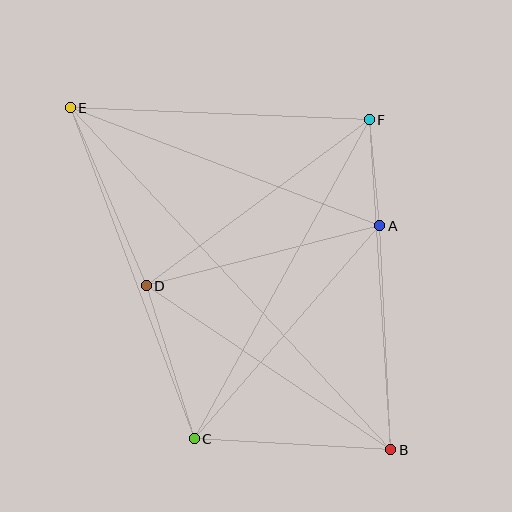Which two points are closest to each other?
Points A and F are closest to each other.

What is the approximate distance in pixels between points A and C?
The distance between A and C is approximately 282 pixels.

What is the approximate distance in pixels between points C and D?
The distance between C and D is approximately 160 pixels.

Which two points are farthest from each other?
Points B and E are farthest from each other.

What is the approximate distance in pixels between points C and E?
The distance between C and E is approximately 353 pixels.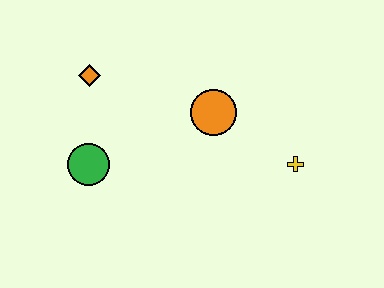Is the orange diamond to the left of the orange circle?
Yes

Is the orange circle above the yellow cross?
Yes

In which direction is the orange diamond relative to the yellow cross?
The orange diamond is to the left of the yellow cross.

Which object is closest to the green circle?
The orange diamond is closest to the green circle.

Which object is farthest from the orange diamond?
The yellow cross is farthest from the orange diamond.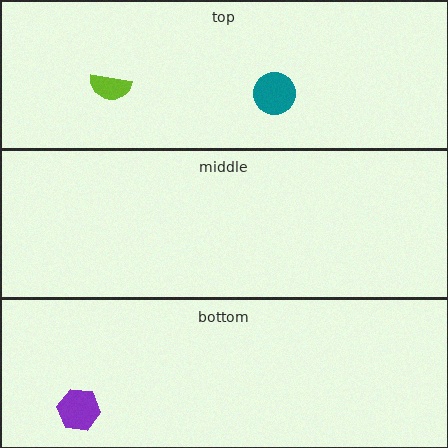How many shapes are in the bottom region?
1.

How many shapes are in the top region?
2.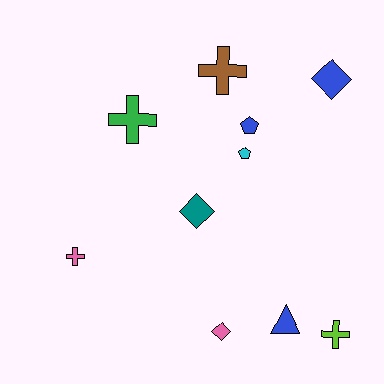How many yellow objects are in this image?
There are no yellow objects.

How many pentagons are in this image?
There are 2 pentagons.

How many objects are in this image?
There are 10 objects.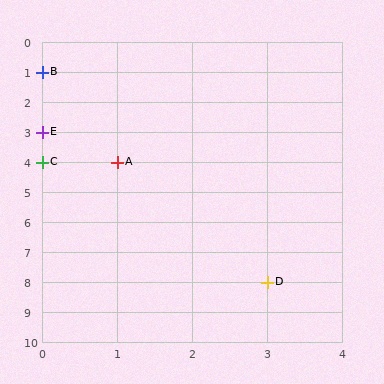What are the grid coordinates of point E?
Point E is at grid coordinates (0, 3).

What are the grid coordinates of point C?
Point C is at grid coordinates (0, 4).